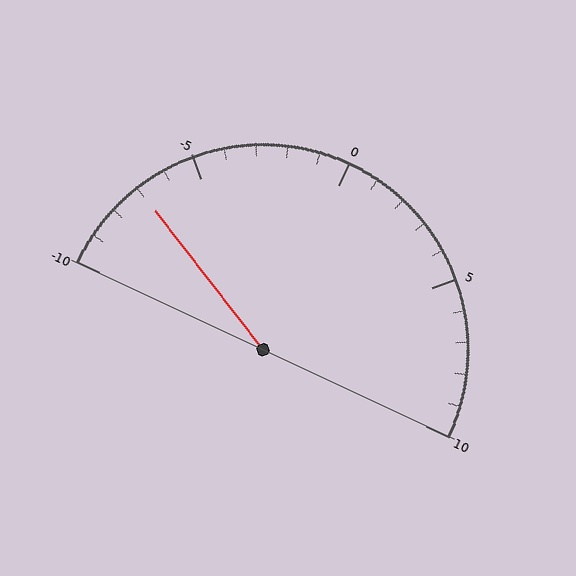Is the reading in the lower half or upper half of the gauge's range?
The reading is in the lower half of the range (-10 to 10).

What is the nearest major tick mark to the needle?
The nearest major tick mark is -5.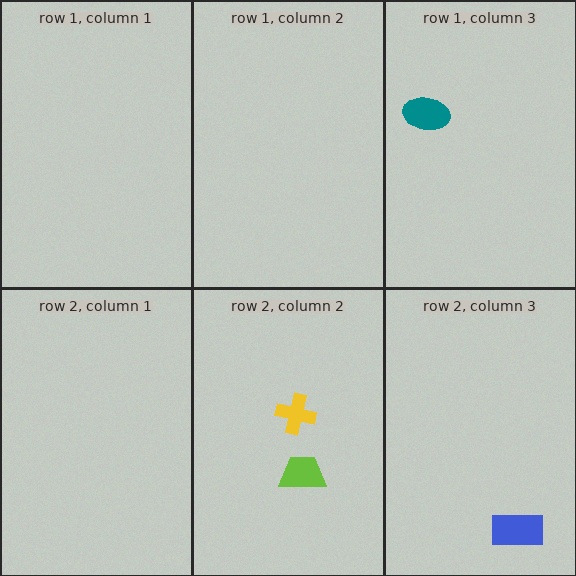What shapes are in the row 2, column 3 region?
The blue rectangle.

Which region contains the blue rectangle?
The row 2, column 3 region.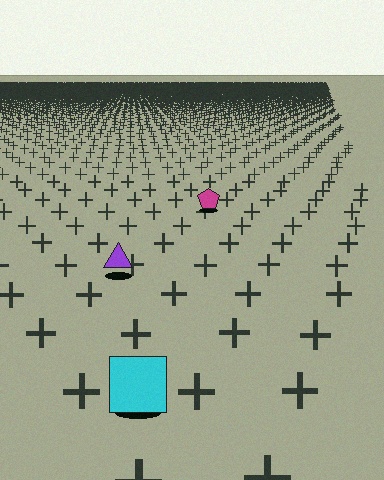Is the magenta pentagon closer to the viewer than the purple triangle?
No. The purple triangle is closer — you can tell from the texture gradient: the ground texture is coarser near it.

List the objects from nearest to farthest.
From nearest to farthest: the cyan square, the purple triangle, the magenta pentagon.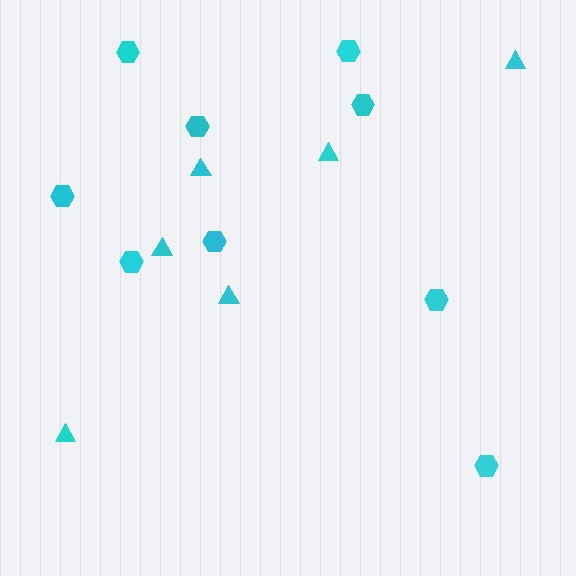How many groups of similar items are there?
There are 2 groups: one group of hexagons (9) and one group of triangles (6).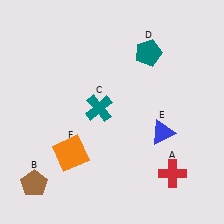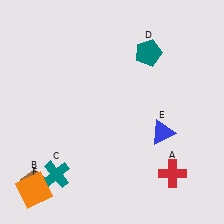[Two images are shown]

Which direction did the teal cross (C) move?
The teal cross (C) moved down.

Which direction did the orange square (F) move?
The orange square (F) moved down.